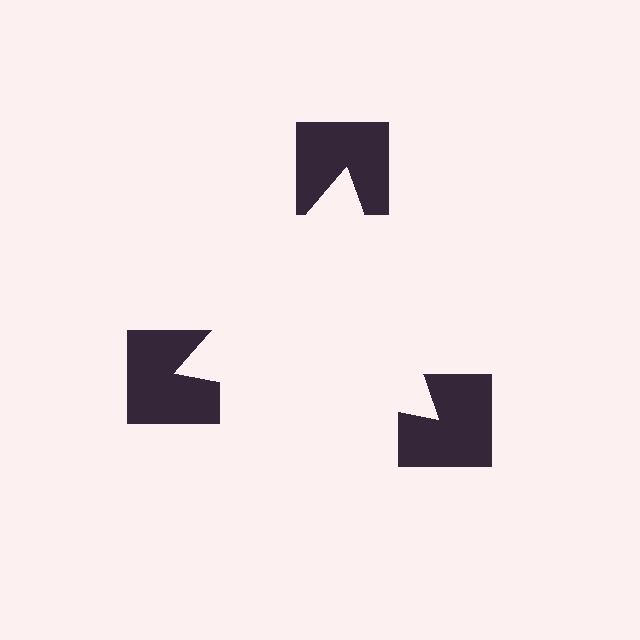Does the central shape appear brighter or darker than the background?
It typically appears slightly brighter than the background, even though no actual brightness change is drawn.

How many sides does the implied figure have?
3 sides.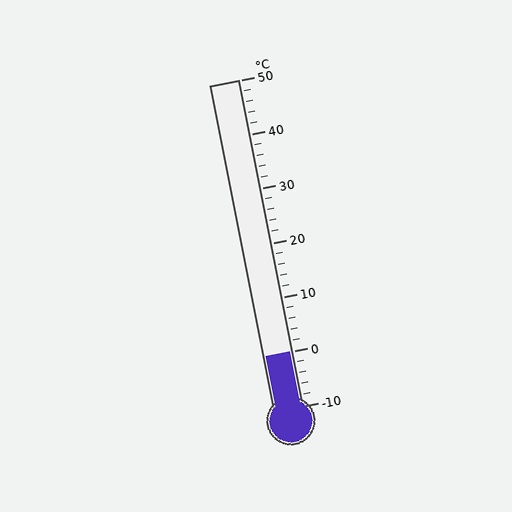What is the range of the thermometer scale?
The thermometer scale ranges from -10°C to 50°C.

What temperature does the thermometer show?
The thermometer shows approximately 0°C.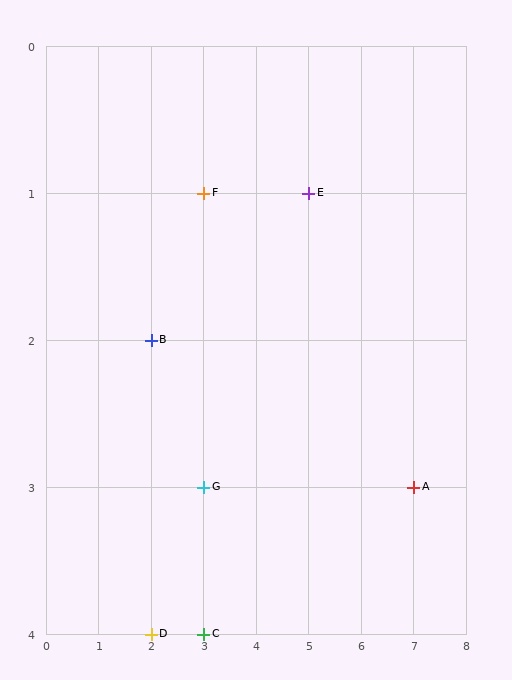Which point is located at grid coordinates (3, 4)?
Point C is at (3, 4).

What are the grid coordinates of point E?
Point E is at grid coordinates (5, 1).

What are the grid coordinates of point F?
Point F is at grid coordinates (3, 1).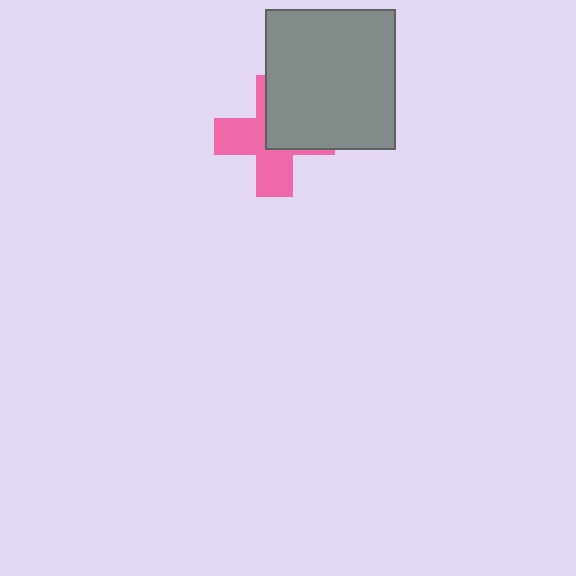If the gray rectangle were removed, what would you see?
You would see the complete pink cross.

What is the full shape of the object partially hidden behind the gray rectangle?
The partially hidden object is a pink cross.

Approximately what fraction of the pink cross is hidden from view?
Roughly 44% of the pink cross is hidden behind the gray rectangle.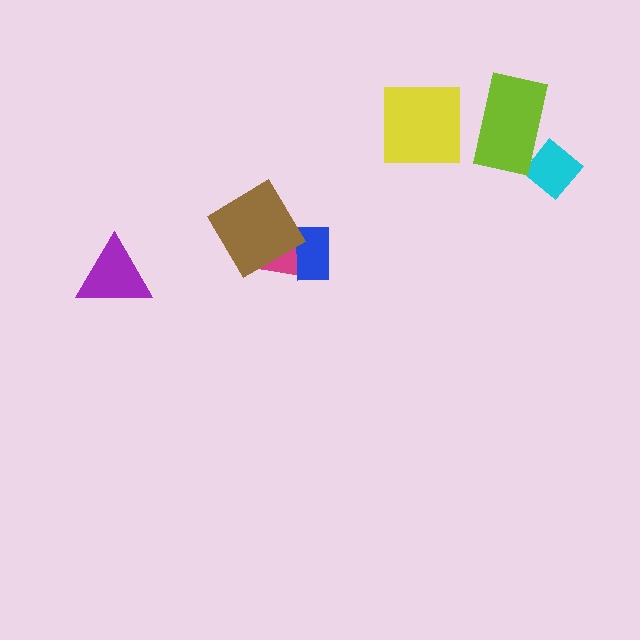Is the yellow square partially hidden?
No, no other shape covers it.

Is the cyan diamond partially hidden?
Yes, it is partially covered by another shape.